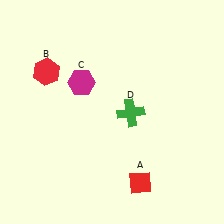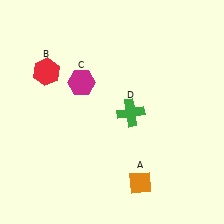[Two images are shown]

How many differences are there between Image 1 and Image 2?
There is 1 difference between the two images.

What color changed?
The diamond (A) changed from red in Image 1 to orange in Image 2.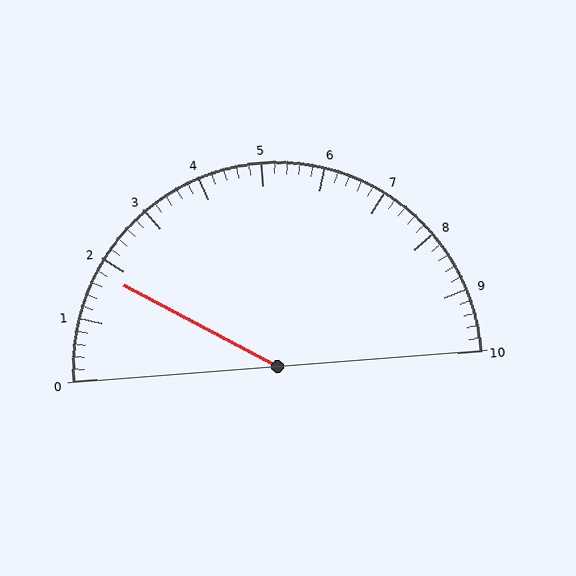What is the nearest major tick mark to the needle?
The nearest major tick mark is 2.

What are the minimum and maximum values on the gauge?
The gauge ranges from 0 to 10.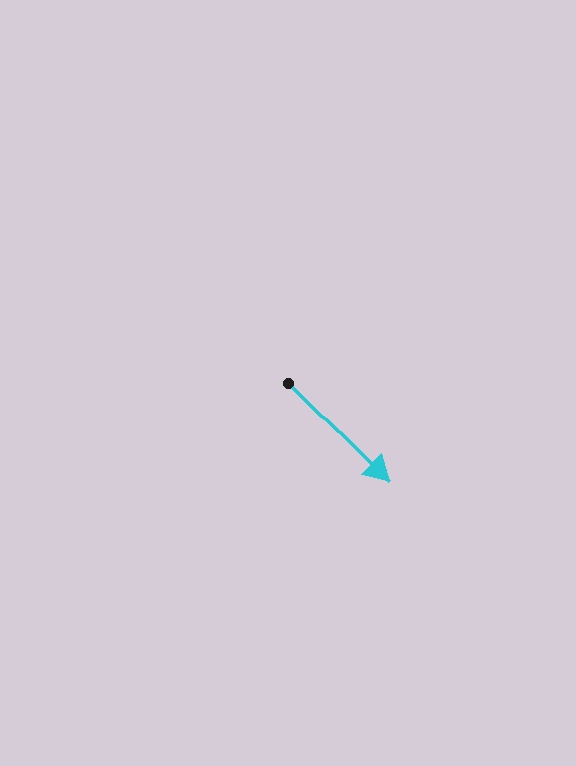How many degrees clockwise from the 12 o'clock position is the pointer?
Approximately 135 degrees.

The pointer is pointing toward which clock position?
Roughly 4 o'clock.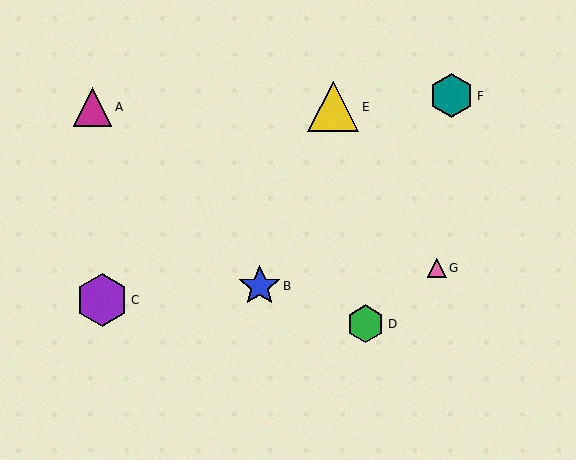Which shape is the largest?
The purple hexagon (labeled C) is the largest.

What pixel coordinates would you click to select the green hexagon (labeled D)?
Click at (365, 324) to select the green hexagon D.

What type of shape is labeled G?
Shape G is a pink triangle.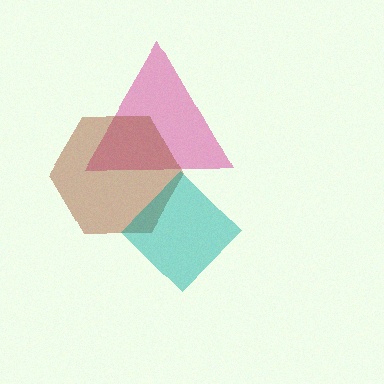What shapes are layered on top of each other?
The layered shapes are: a pink triangle, a brown hexagon, a teal diamond.